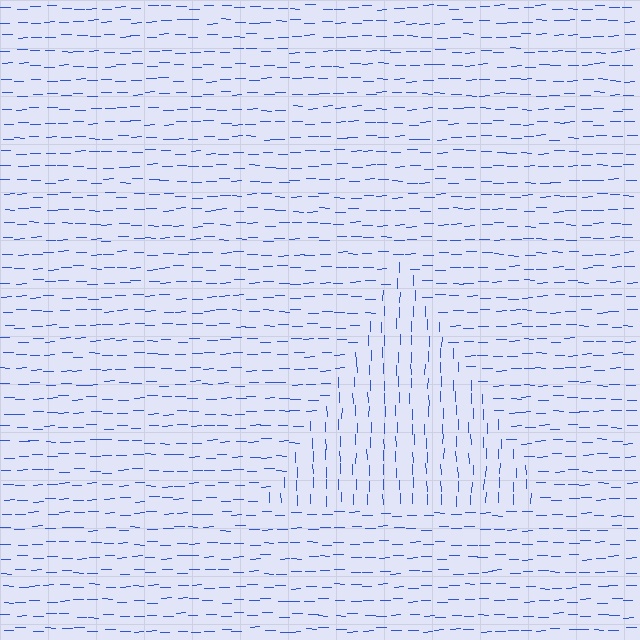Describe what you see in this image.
The image is filled with small blue line segments. A triangle region in the image has lines oriented differently from the surrounding lines, creating a visible texture boundary.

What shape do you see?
I see a triangle.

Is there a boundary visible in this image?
Yes, there is a texture boundary formed by a change in line orientation.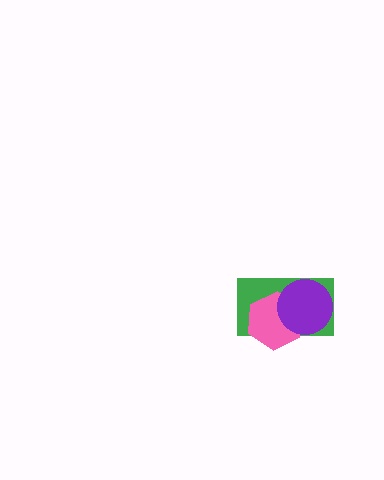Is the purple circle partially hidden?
No, no other shape covers it.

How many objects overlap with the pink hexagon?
2 objects overlap with the pink hexagon.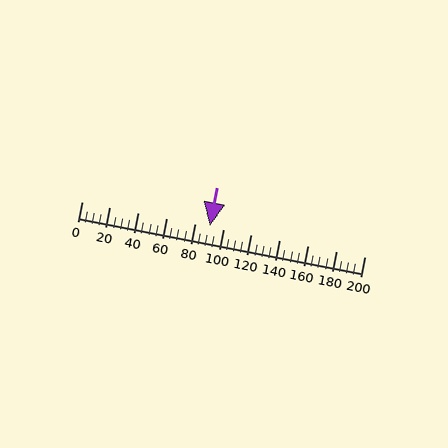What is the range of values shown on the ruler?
The ruler shows values from 0 to 200.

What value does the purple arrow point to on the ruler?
The purple arrow points to approximately 91.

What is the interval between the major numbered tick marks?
The major tick marks are spaced 20 units apart.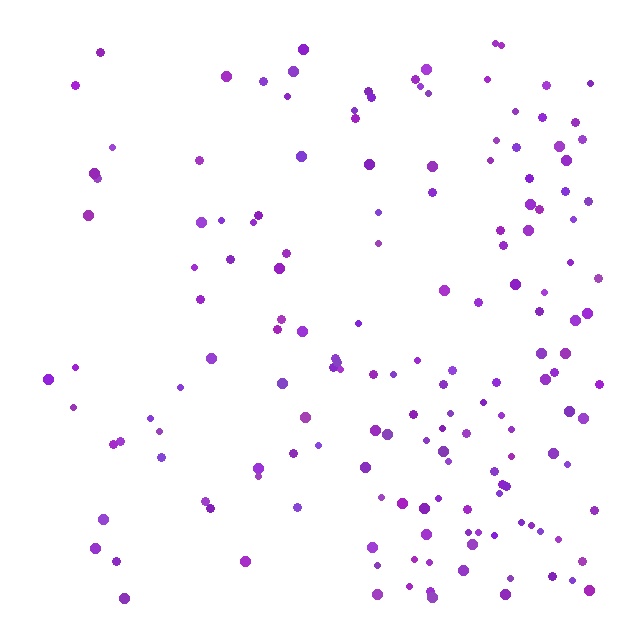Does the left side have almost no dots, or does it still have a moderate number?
Still a moderate number, just noticeably fewer than the right.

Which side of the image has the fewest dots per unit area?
The left.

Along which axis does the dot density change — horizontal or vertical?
Horizontal.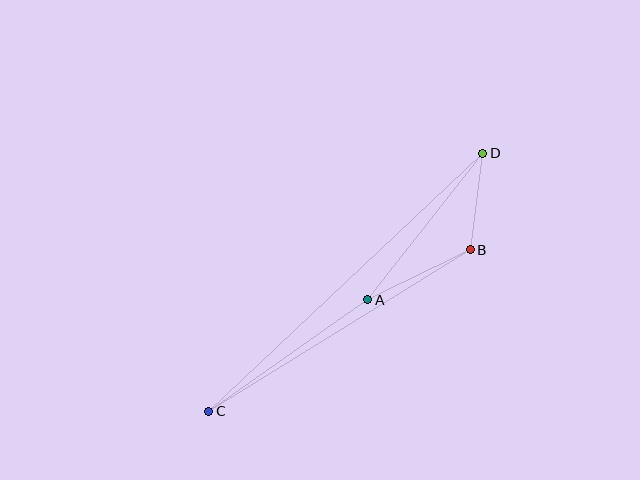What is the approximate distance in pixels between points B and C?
The distance between B and C is approximately 307 pixels.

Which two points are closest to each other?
Points B and D are closest to each other.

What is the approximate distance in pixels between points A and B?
The distance between A and B is approximately 114 pixels.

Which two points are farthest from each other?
Points C and D are farthest from each other.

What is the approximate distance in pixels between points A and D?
The distance between A and D is approximately 187 pixels.